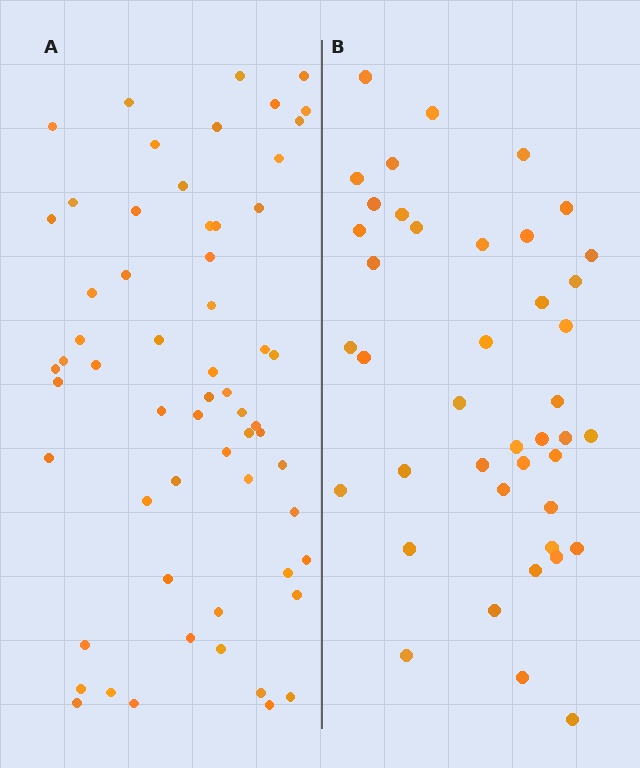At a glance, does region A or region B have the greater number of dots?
Region A (the left region) has more dots.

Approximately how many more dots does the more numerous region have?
Region A has approximately 20 more dots than region B.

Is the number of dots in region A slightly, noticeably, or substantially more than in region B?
Region A has noticeably more, but not dramatically so. The ratio is roughly 1.4 to 1.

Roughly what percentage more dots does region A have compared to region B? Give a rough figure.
About 45% more.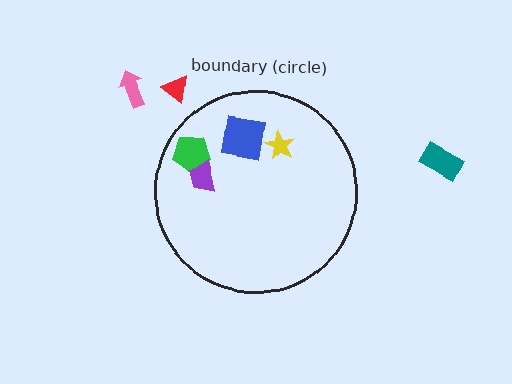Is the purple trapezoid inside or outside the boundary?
Inside.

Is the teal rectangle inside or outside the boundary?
Outside.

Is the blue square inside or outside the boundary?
Inside.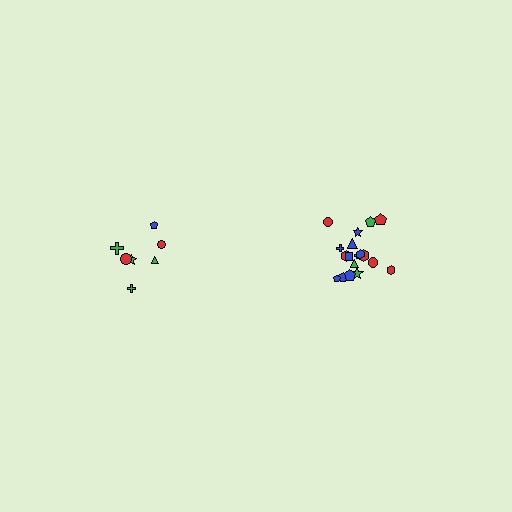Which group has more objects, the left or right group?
The right group.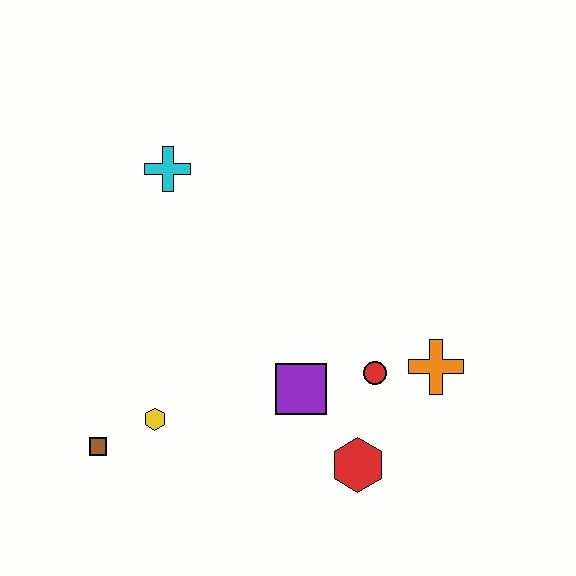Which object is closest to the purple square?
The red circle is closest to the purple square.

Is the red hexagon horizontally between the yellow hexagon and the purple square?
No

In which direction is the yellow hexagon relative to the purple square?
The yellow hexagon is to the left of the purple square.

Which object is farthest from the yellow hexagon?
The orange cross is farthest from the yellow hexagon.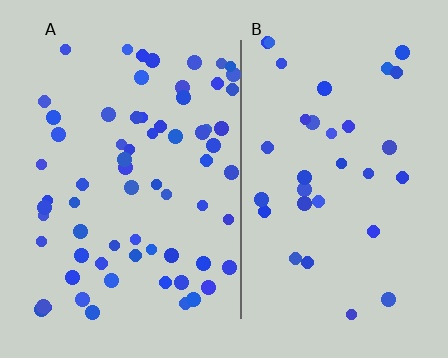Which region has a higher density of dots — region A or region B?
A (the left).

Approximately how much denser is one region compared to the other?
Approximately 2.0× — region A over region B.